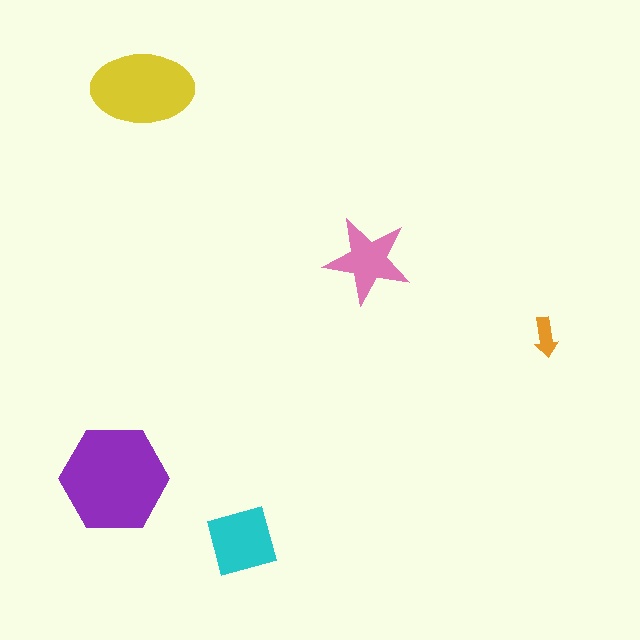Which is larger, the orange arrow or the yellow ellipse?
The yellow ellipse.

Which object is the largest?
The purple hexagon.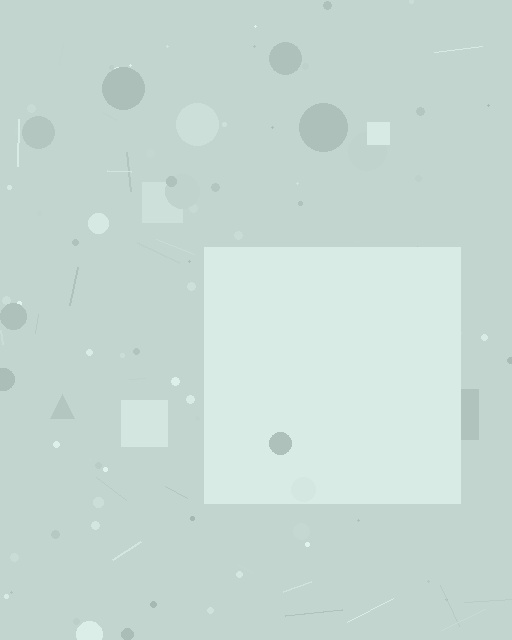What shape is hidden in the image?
A square is hidden in the image.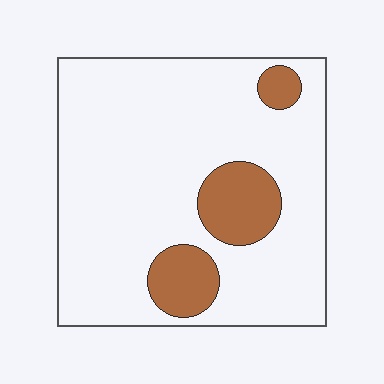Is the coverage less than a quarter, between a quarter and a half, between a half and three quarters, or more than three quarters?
Less than a quarter.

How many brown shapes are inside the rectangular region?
3.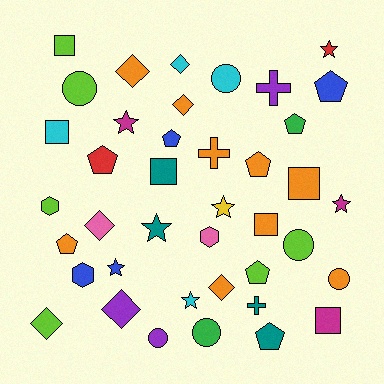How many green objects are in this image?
There are 2 green objects.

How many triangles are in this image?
There are no triangles.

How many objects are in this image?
There are 40 objects.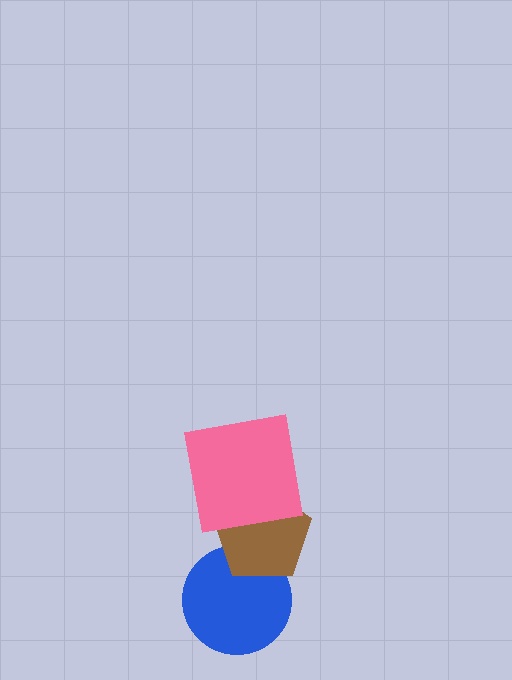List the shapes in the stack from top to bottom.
From top to bottom: the pink square, the brown pentagon, the blue circle.